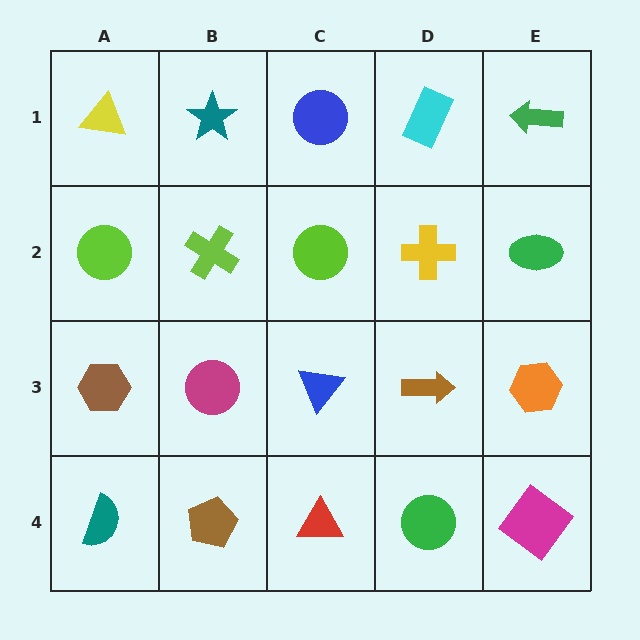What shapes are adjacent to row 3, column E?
A green ellipse (row 2, column E), a magenta diamond (row 4, column E), a brown arrow (row 3, column D).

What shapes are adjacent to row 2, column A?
A yellow triangle (row 1, column A), a brown hexagon (row 3, column A), a lime cross (row 2, column B).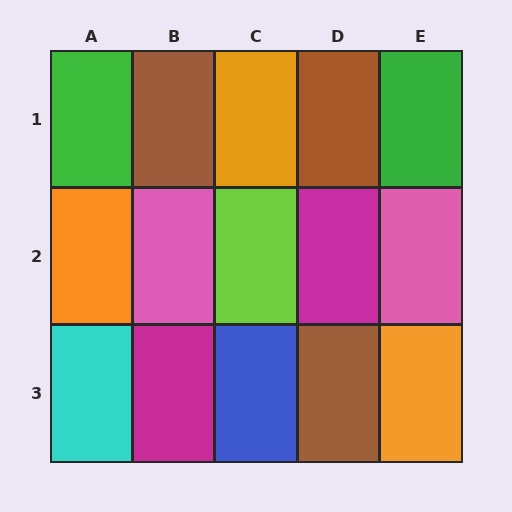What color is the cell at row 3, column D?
Brown.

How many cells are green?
2 cells are green.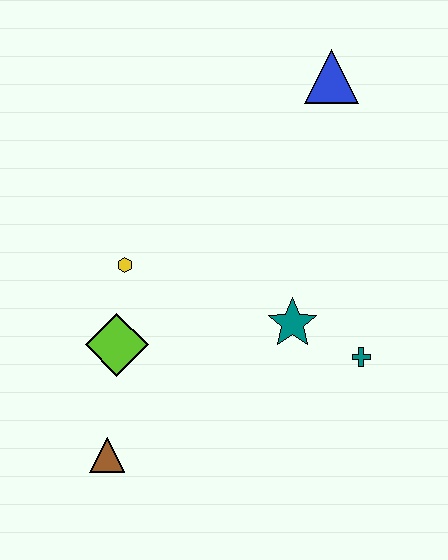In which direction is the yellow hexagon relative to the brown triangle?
The yellow hexagon is above the brown triangle.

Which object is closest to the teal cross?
The teal star is closest to the teal cross.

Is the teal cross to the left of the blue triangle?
No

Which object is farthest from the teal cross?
The blue triangle is farthest from the teal cross.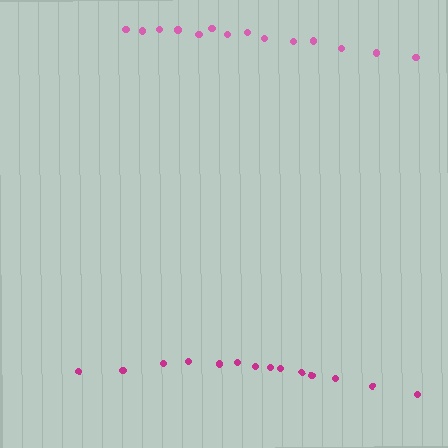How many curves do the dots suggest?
There are 2 distinct paths.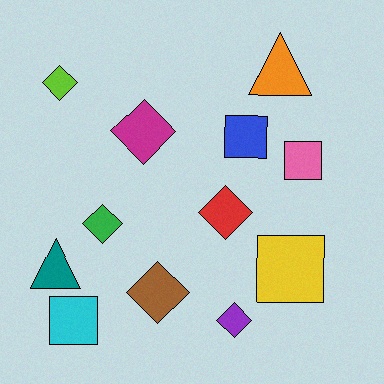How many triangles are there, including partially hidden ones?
There are 2 triangles.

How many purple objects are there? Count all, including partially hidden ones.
There is 1 purple object.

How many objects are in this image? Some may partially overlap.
There are 12 objects.